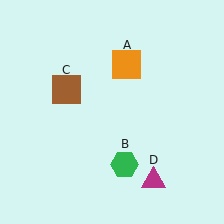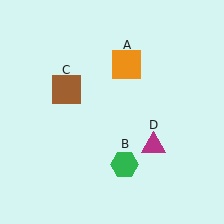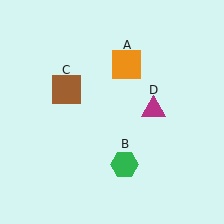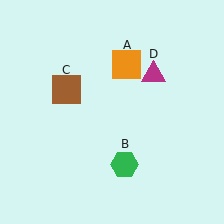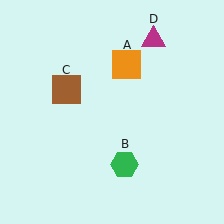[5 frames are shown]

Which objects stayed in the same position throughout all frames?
Orange square (object A) and green hexagon (object B) and brown square (object C) remained stationary.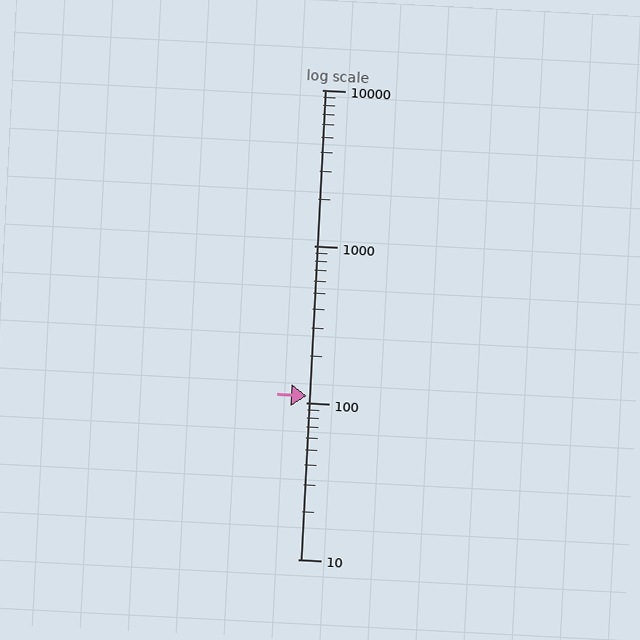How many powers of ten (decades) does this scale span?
The scale spans 3 decades, from 10 to 10000.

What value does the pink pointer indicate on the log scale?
The pointer indicates approximately 110.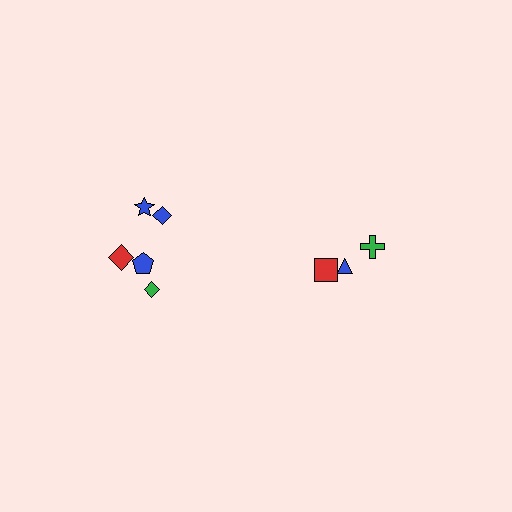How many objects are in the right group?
There are 3 objects.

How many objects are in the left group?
There are 5 objects.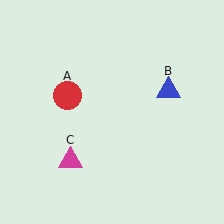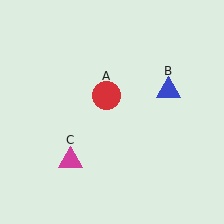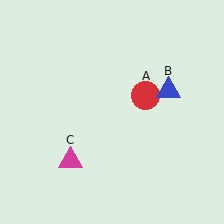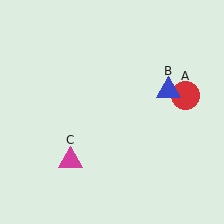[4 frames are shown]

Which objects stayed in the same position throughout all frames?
Blue triangle (object B) and magenta triangle (object C) remained stationary.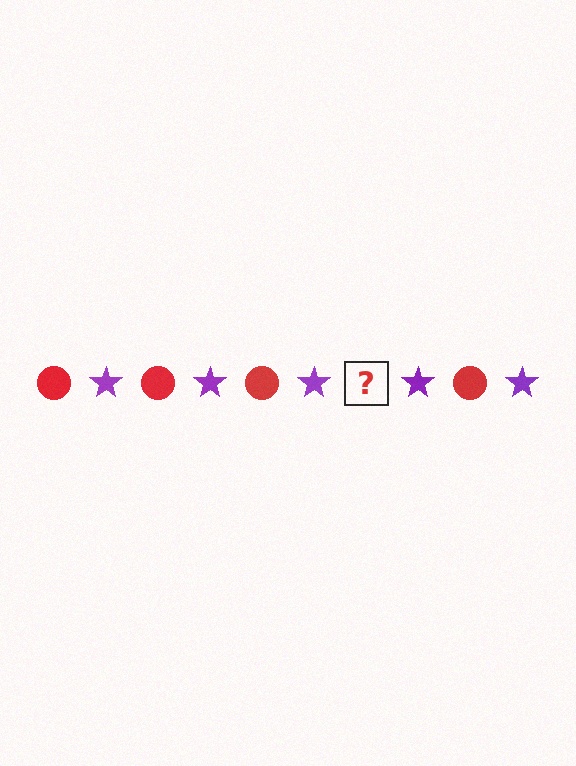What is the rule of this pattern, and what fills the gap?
The rule is that the pattern alternates between red circle and purple star. The gap should be filled with a red circle.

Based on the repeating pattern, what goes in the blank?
The blank should be a red circle.